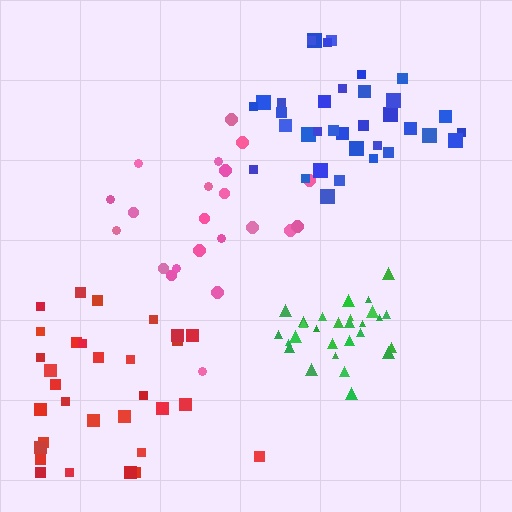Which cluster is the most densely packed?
Green.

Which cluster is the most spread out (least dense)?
Pink.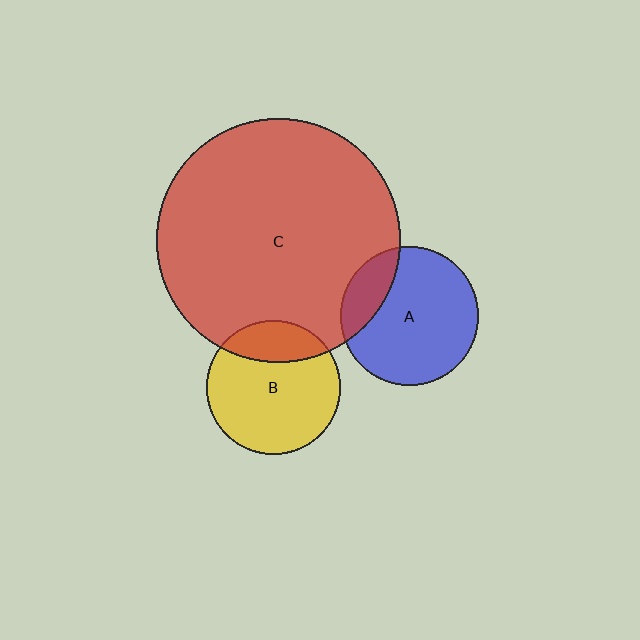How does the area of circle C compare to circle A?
Approximately 3.1 times.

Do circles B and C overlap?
Yes.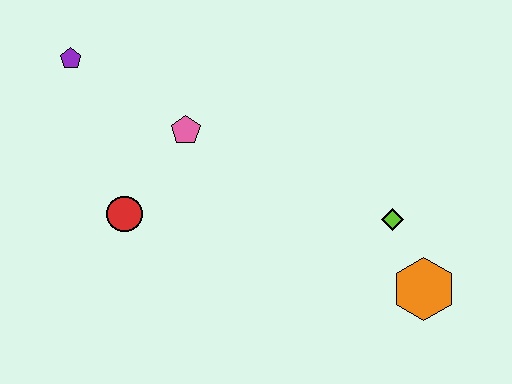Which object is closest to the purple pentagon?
The pink pentagon is closest to the purple pentagon.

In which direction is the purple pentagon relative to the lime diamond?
The purple pentagon is to the left of the lime diamond.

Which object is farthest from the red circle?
The orange hexagon is farthest from the red circle.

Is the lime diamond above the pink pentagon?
No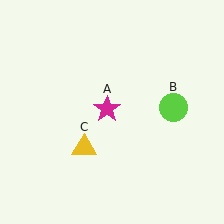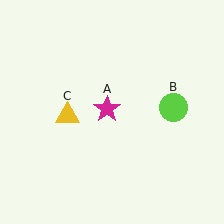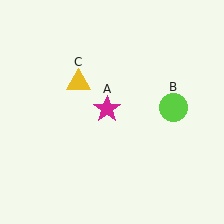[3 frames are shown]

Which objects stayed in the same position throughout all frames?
Magenta star (object A) and lime circle (object B) remained stationary.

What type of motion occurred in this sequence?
The yellow triangle (object C) rotated clockwise around the center of the scene.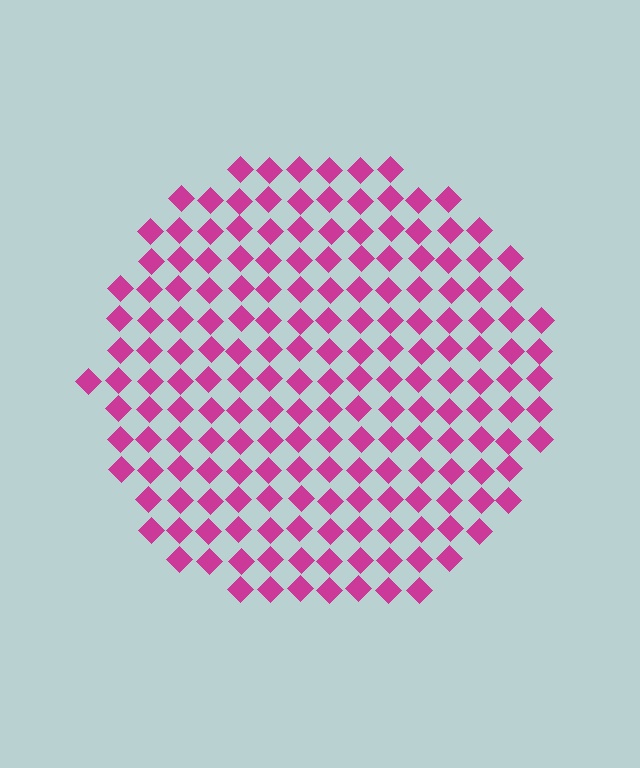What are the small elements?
The small elements are diamonds.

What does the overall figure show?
The overall figure shows a circle.